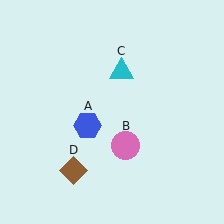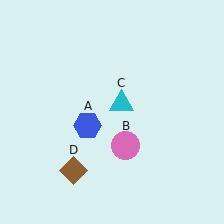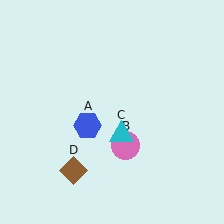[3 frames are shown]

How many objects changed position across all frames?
1 object changed position: cyan triangle (object C).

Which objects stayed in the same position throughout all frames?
Blue hexagon (object A) and pink circle (object B) and brown diamond (object D) remained stationary.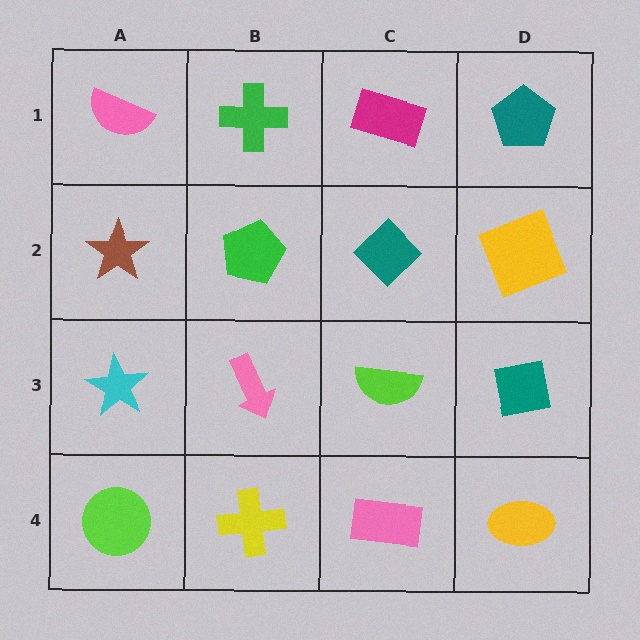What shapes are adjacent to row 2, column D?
A teal pentagon (row 1, column D), a teal square (row 3, column D), a teal diamond (row 2, column C).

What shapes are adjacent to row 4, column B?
A pink arrow (row 3, column B), a lime circle (row 4, column A), a pink rectangle (row 4, column C).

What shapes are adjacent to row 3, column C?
A teal diamond (row 2, column C), a pink rectangle (row 4, column C), a pink arrow (row 3, column B), a teal square (row 3, column D).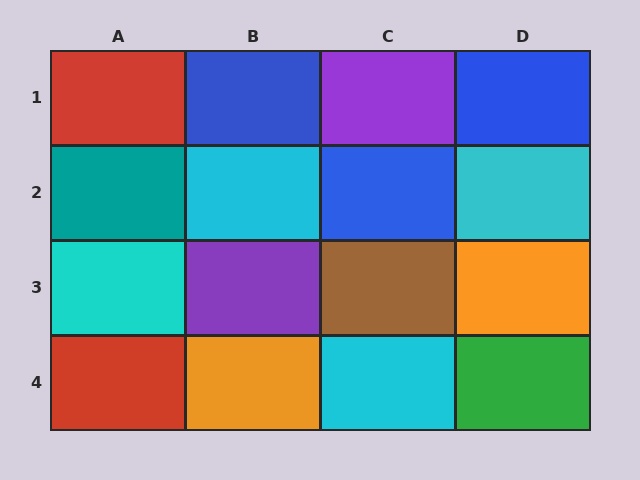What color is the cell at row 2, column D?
Cyan.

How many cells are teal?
1 cell is teal.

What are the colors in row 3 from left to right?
Cyan, purple, brown, orange.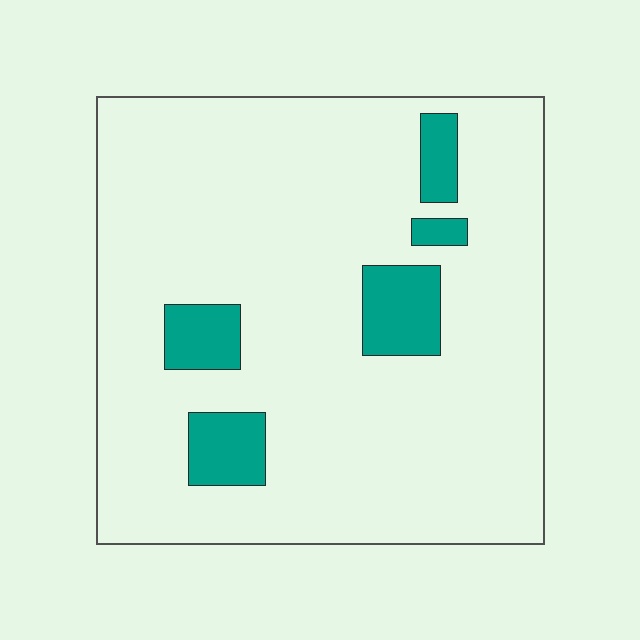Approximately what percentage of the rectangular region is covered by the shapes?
Approximately 10%.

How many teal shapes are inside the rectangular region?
5.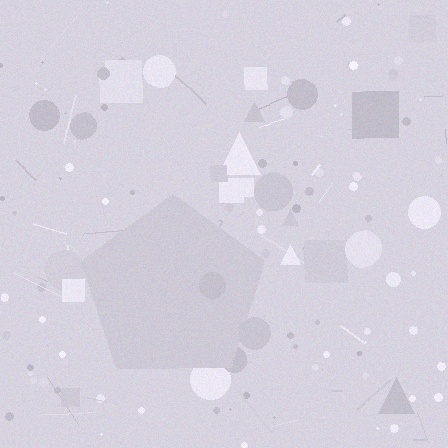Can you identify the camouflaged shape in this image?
The camouflaged shape is a pentagon.